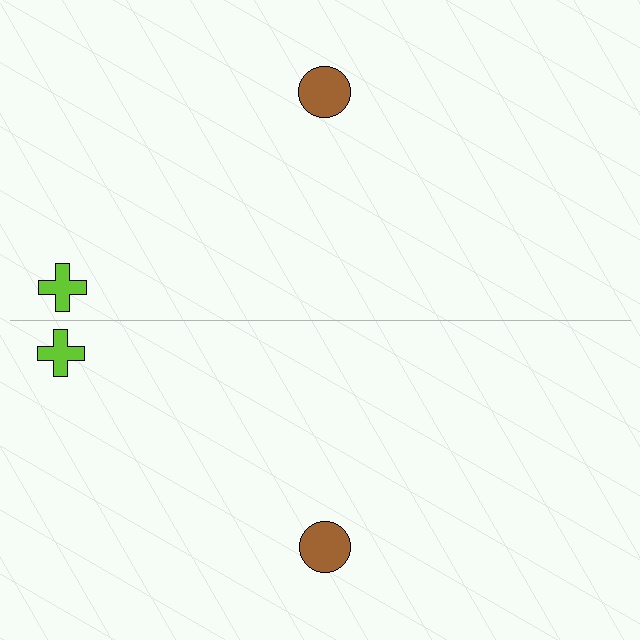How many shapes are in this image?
There are 4 shapes in this image.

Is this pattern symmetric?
Yes, this pattern has bilateral (reflection) symmetry.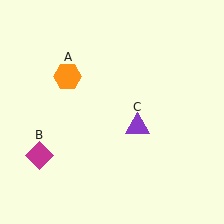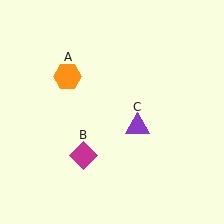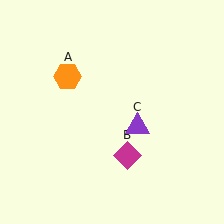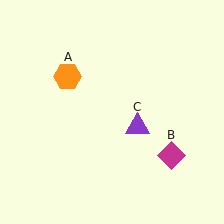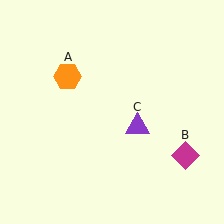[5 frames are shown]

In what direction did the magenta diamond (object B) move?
The magenta diamond (object B) moved right.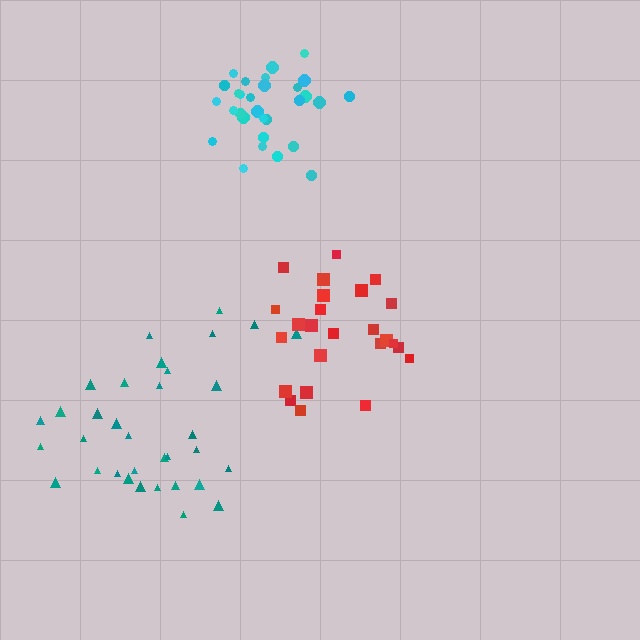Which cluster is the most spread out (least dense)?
Teal.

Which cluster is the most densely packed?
Cyan.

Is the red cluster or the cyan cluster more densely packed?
Cyan.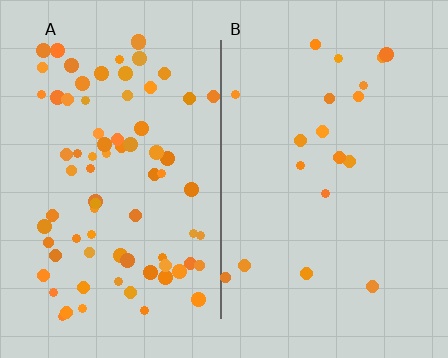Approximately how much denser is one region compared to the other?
Approximately 4.0× — region A over region B.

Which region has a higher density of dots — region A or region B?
A (the left).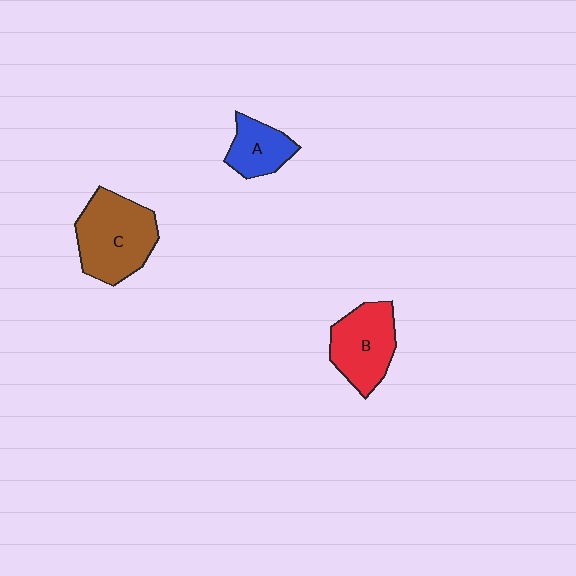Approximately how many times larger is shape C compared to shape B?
Approximately 1.3 times.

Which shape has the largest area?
Shape C (brown).